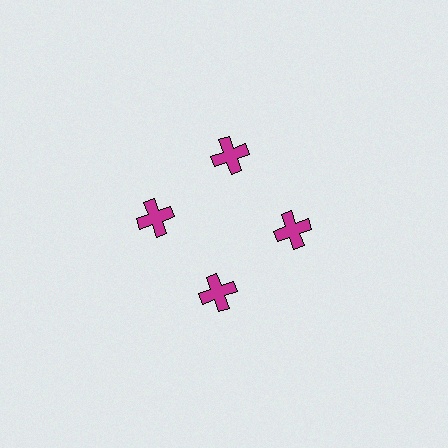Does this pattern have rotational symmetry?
Yes, this pattern has 4-fold rotational symmetry. It looks the same after rotating 90 degrees around the center.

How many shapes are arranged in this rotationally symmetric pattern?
There are 4 shapes, arranged in 4 groups of 1.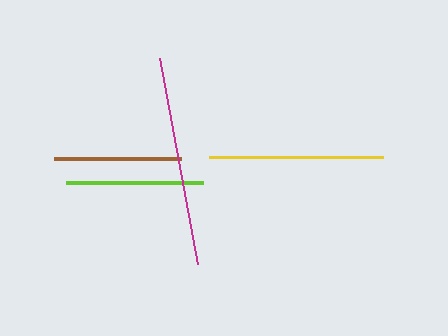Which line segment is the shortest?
The brown line is the shortest at approximately 127 pixels.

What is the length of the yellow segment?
The yellow segment is approximately 174 pixels long.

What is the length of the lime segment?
The lime segment is approximately 137 pixels long.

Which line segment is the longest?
The magenta line is the longest at approximately 209 pixels.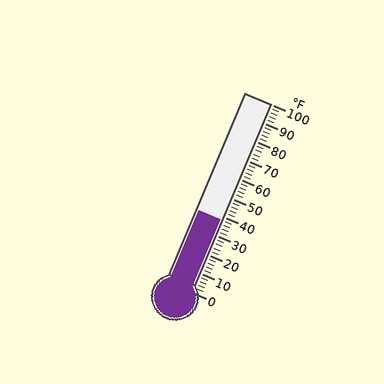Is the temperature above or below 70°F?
The temperature is below 70°F.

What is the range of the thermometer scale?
The thermometer scale ranges from 0°F to 100°F.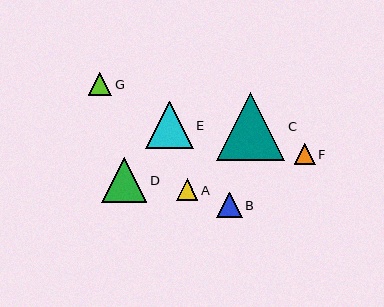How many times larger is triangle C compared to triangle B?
Triangle C is approximately 2.7 times the size of triangle B.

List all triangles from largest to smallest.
From largest to smallest: C, E, D, B, G, A, F.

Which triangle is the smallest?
Triangle F is the smallest with a size of approximately 21 pixels.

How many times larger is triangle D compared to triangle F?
Triangle D is approximately 2.1 times the size of triangle F.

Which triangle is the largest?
Triangle C is the largest with a size of approximately 69 pixels.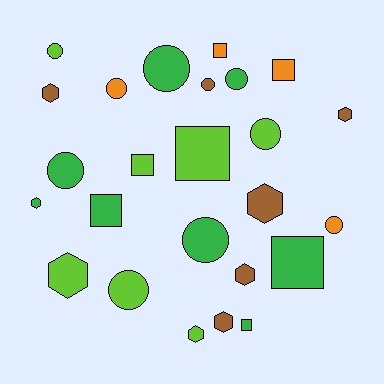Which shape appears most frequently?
Circle, with 10 objects.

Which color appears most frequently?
Green, with 8 objects.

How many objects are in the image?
There are 25 objects.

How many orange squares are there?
There are 2 orange squares.